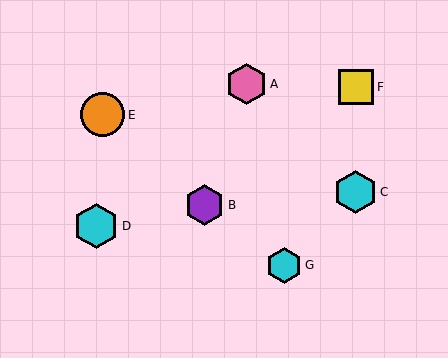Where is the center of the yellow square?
The center of the yellow square is at (356, 87).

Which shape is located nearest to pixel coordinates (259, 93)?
The pink hexagon (labeled A) at (247, 84) is nearest to that location.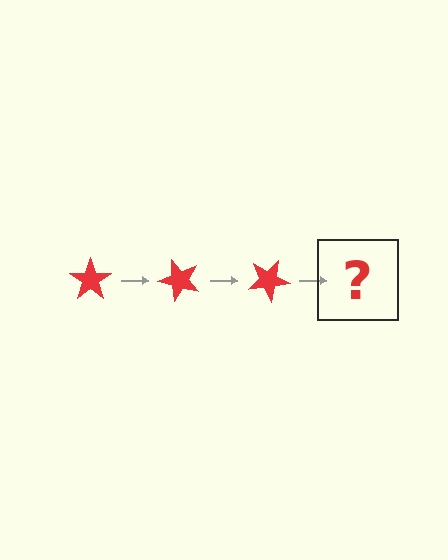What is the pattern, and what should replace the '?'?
The pattern is that the star rotates 50 degrees each step. The '?' should be a red star rotated 150 degrees.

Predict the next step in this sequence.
The next step is a red star rotated 150 degrees.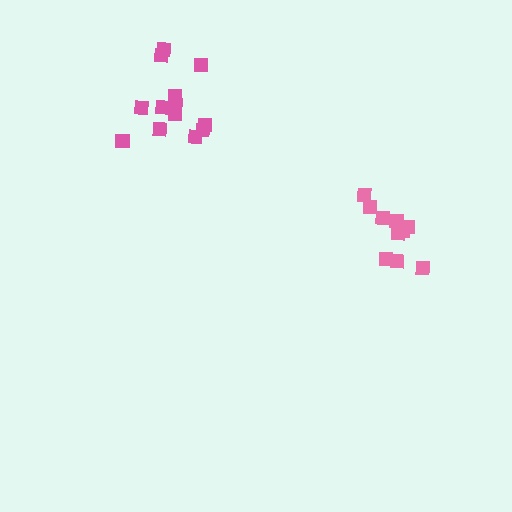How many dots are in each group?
Group 1: 13 dots, Group 2: 10 dots (23 total).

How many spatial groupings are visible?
There are 2 spatial groupings.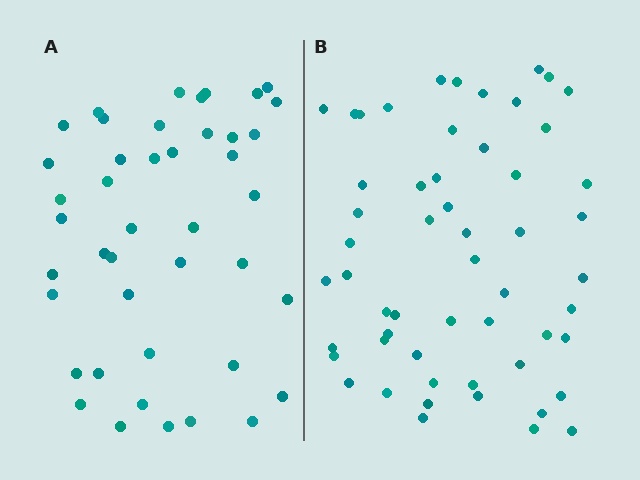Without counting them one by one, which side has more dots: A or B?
Region B (the right region) has more dots.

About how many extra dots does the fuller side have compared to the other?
Region B has roughly 12 or so more dots than region A.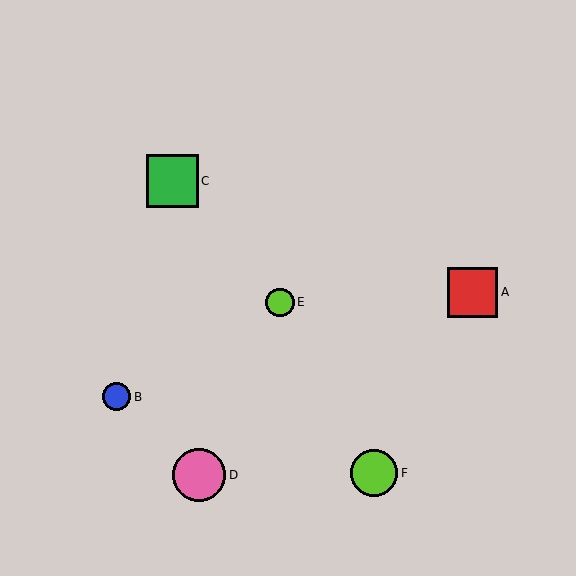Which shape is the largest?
The pink circle (labeled D) is the largest.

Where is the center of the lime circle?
The center of the lime circle is at (374, 473).